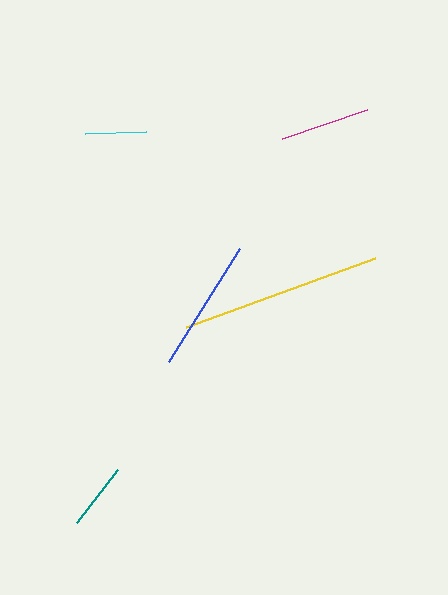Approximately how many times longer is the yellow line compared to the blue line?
The yellow line is approximately 1.5 times the length of the blue line.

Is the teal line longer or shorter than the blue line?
The blue line is longer than the teal line.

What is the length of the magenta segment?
The magenta segment is approximately 89 pixels long.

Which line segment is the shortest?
The cyan line is the shortest at approximately 60 pixels.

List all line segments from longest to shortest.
From longest to shortest: yellow, blue, magenta, teal, cyan.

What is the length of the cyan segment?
The cyan segment is approximately 60 pixels long.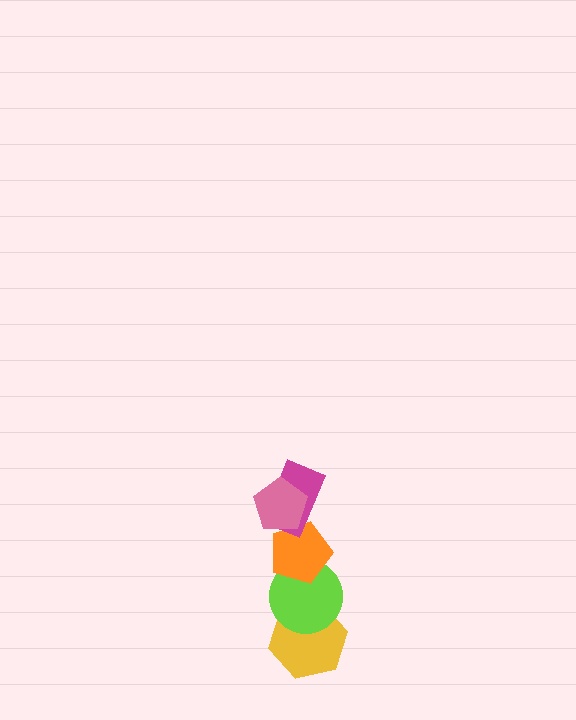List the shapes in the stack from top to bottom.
From top to bottom: the pink pentagon, the magenta rectangle, the orange pentagon, the lime circle, the yellow hexagon.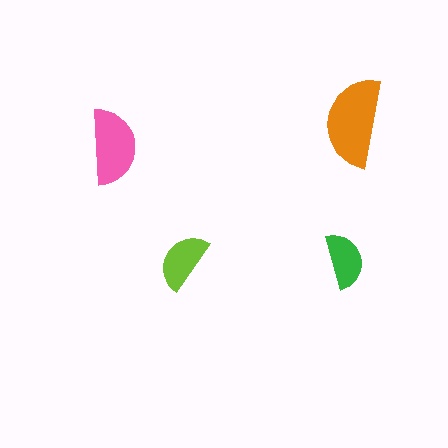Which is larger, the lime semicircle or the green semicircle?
The lime one.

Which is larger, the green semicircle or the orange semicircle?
The orange one.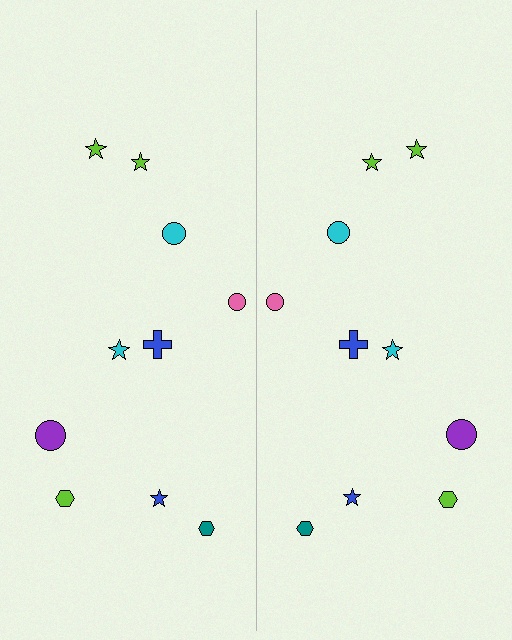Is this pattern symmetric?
Yes, this pattern has bilateral (reflection) symmetry.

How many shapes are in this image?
There are 20 shapes in this image.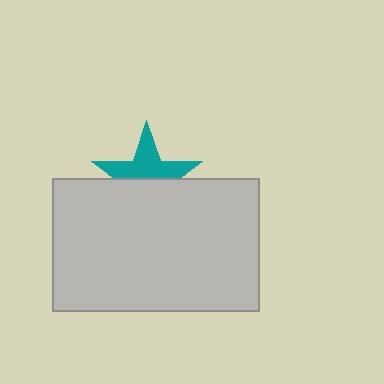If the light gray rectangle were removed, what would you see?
You would see the complete teal star.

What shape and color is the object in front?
The object in front is a light gray rectangle.